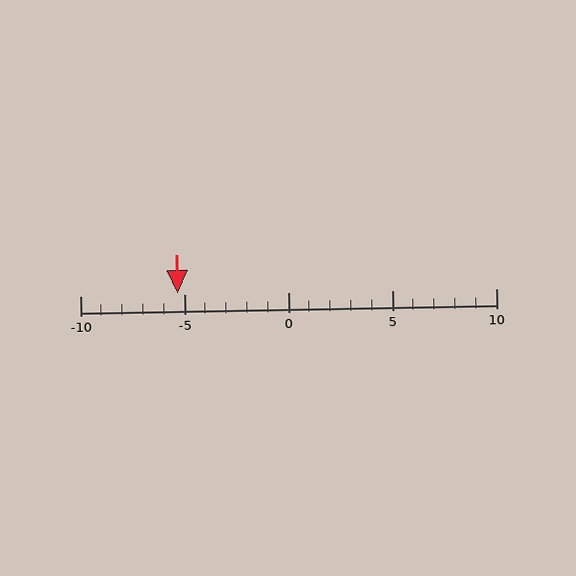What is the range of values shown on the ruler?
The ruler shows values from -10 to 10.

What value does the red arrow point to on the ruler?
The red arrow points to approximately -5.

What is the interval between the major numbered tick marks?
The major tick marks are spaced 5 units apart.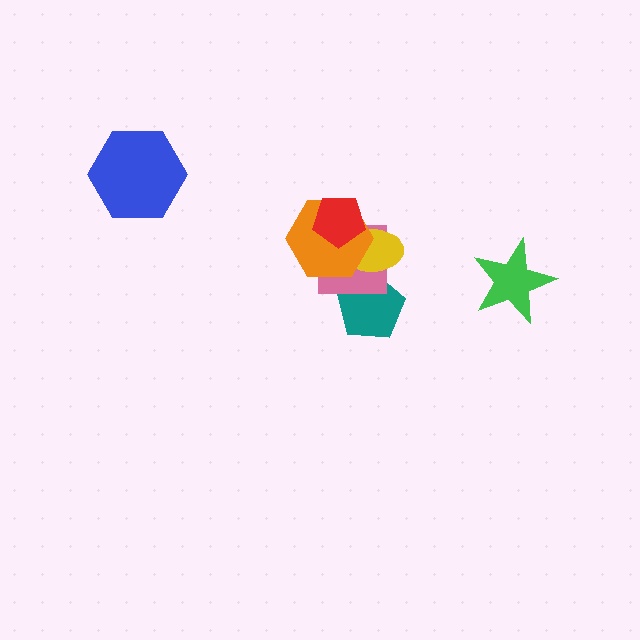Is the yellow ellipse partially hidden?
Yes, it is partially covered by another shape.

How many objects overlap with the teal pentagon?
2 objects overlap with the teal pentagon.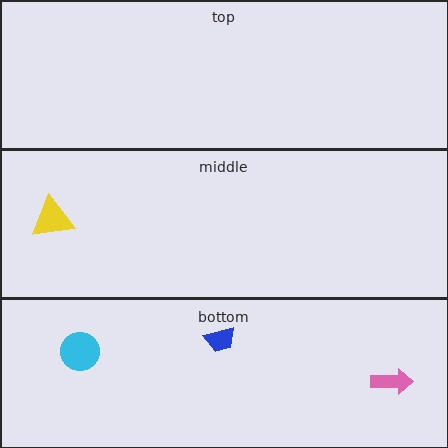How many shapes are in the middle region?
1.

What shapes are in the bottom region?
The blue trapezoid, the pink arrow, the cyan circle.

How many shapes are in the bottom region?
3.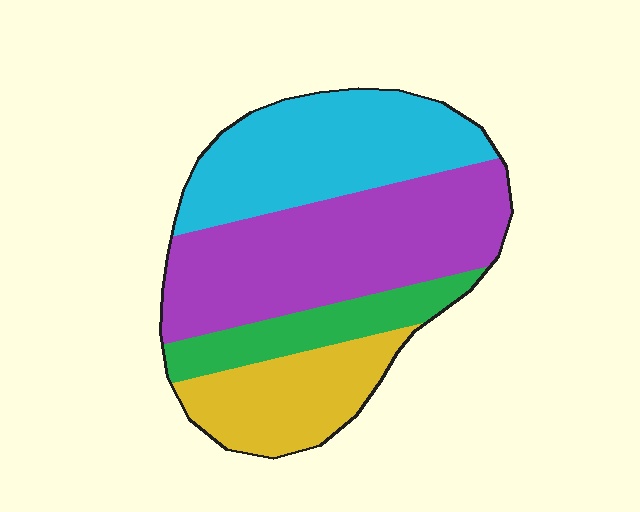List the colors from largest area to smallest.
From largest to smallest: purple, cyan, yellow, green.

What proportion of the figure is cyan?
Cyan covers 29% of the figure.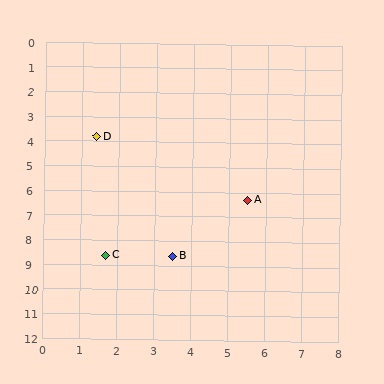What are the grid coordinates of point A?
Point A is at approximately (5.5, 6.3).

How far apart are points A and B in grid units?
Points A and B are about 3.0 grid units apart.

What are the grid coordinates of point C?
Point C is at approximately (1.7, 8.6).